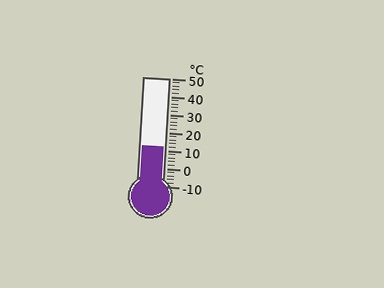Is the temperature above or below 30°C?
The temperature is below 30°C.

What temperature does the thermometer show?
The thermometer shows approximately 12°C.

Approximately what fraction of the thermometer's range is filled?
The thermometer is filled to approximately 35% of its range.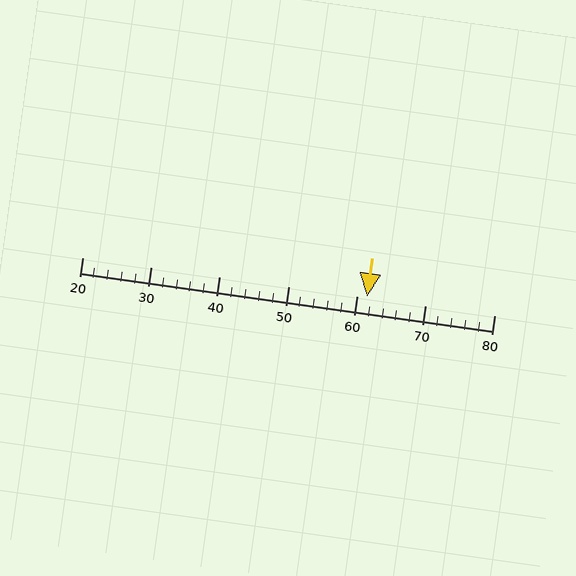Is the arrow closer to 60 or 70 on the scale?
The arrow is closer to 60.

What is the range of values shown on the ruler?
The ruler shows values from 20 to 80.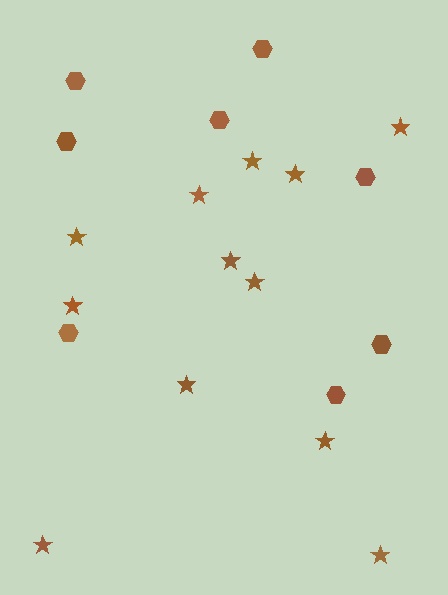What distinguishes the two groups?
There are 2 groups: one group of hexagons (8) and one group of stars (12).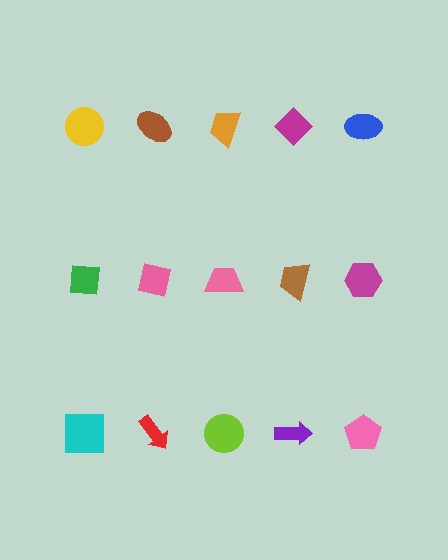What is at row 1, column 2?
A brown ellipse.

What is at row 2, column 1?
A green square.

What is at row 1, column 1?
A yellow circle.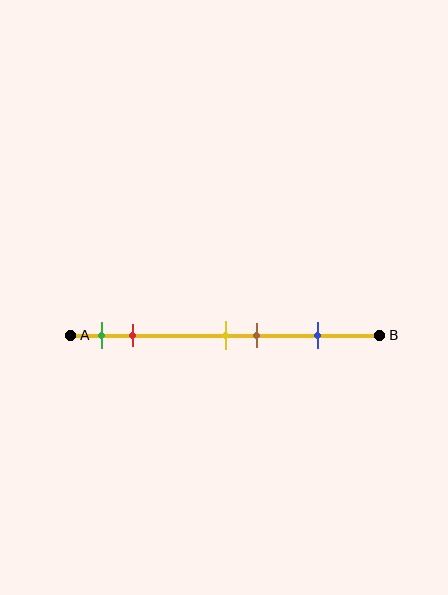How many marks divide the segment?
There are 5 marks dividing the segment.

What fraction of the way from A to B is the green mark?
The green mark is approximately 10% (0.1) of the way from A to B.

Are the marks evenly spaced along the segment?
No, the marks are not evenly spaced.